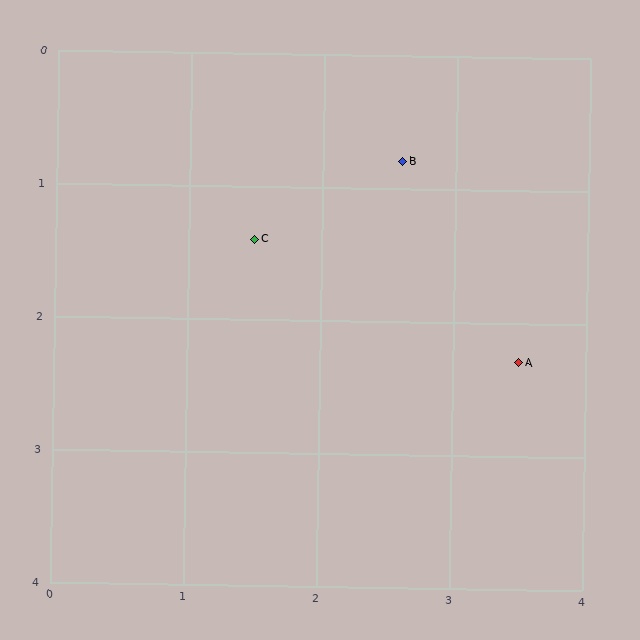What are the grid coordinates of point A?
Point A is at approximately (3.5, 2.3).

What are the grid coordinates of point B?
Point B is at approximately (2.6, 0.8).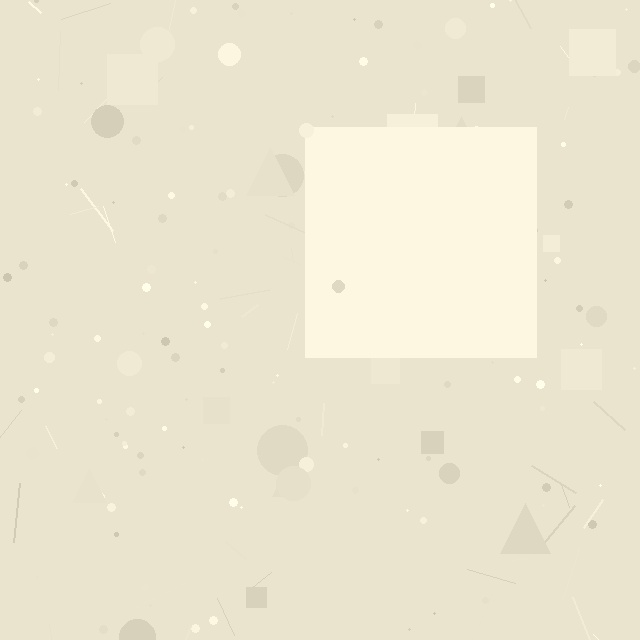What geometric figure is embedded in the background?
A square is embedded in the background.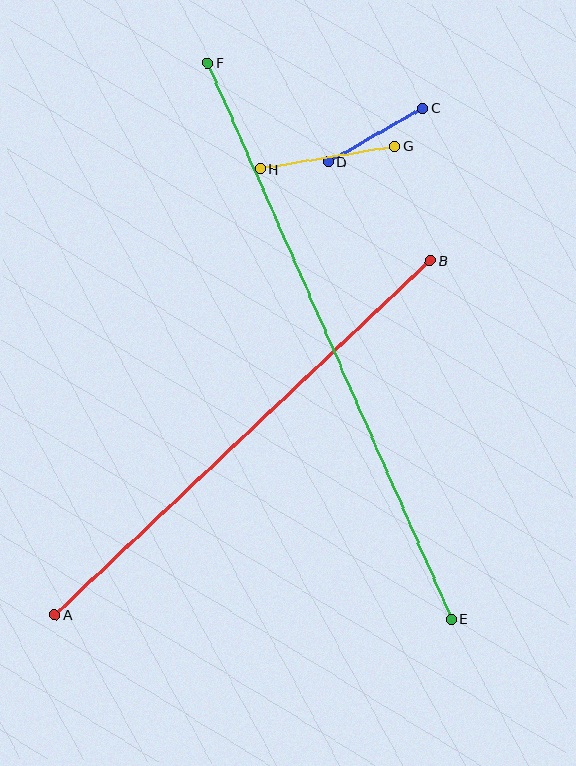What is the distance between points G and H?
The distance is approximately 136 pixels.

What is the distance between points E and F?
The distance is approximately 607 pixels.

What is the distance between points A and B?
The distance is approximately 515 pixels.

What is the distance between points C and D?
The distance is approximately 108 pixels.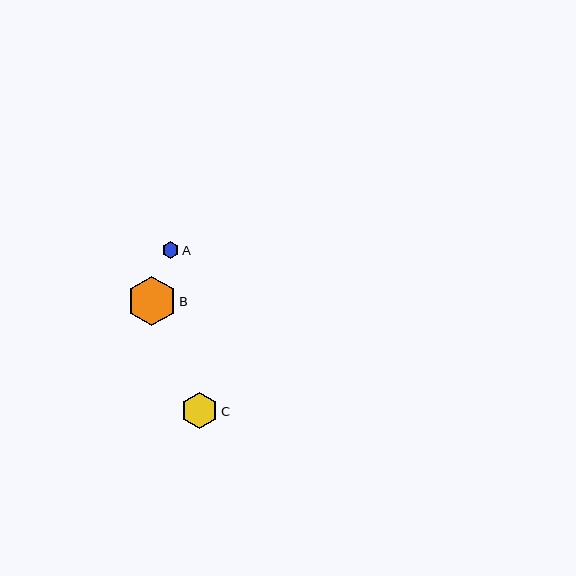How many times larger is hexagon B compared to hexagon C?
Hexagon B is approximately 1.3 times the size of hexagon C.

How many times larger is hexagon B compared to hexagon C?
Hexagon B is approximately 1.3 times the size of hexagon C.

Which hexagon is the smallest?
Hexagon A is the smallest with a size of approximately 17 pixels.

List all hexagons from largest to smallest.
From largest to smallest: B, C, A.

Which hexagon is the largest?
Hexagon B is the largest with a size of approximately 49 pixels.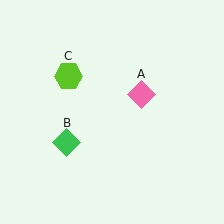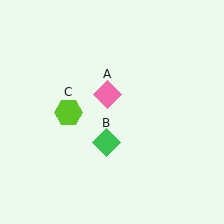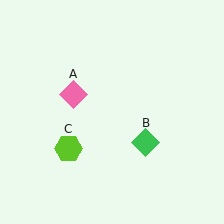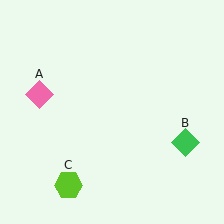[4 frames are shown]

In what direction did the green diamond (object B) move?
The green diamond (object B) moved right.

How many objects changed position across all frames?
3 objects changed position: pink diamond (object A), green diamond (object B), lime hexagon (object C).